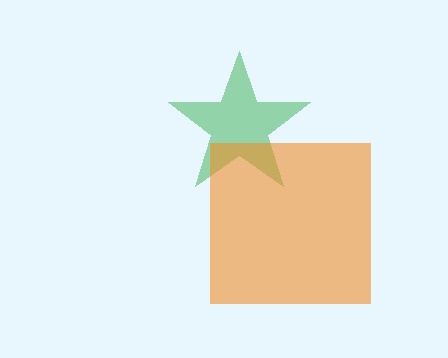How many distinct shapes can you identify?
There are 2 distinct shapes: a green star, an orange square.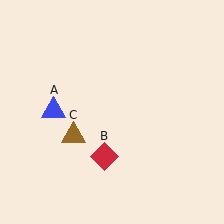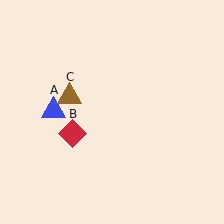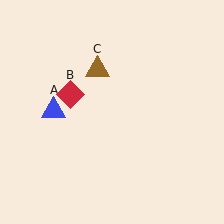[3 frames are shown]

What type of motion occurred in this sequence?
The red diamond (object B), brown triangle (object C) rotated clockwise around the center of the scene.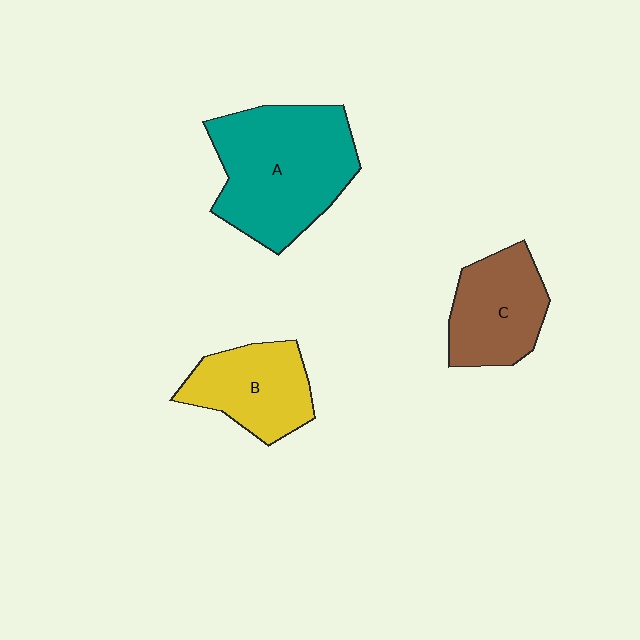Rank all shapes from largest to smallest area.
From largest to smallest: A (teal), C (brown), B (yellow).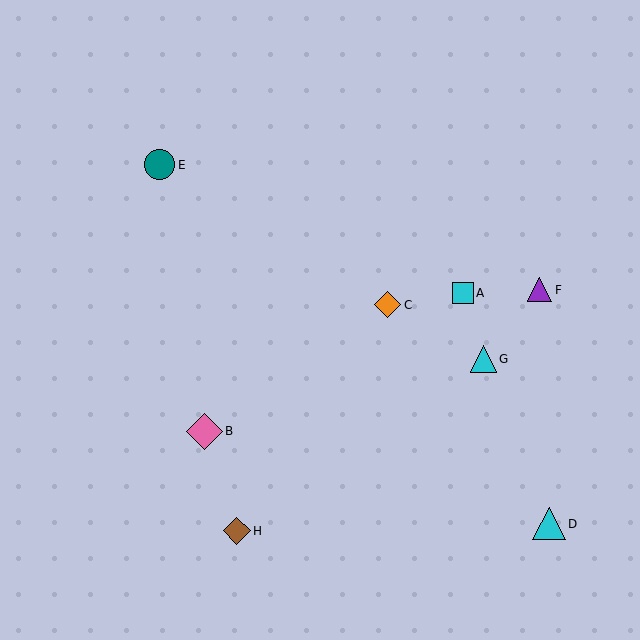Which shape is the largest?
The pink diamond (labeled B) is the largest.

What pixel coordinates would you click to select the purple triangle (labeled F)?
Click at (540, 290) to select the purple triangle F.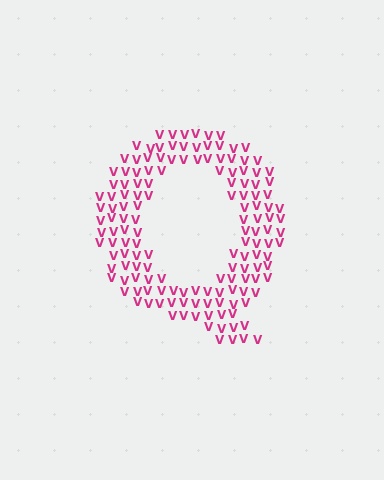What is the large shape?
The large shape is the letter Q.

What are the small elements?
The small elements are letter V's.